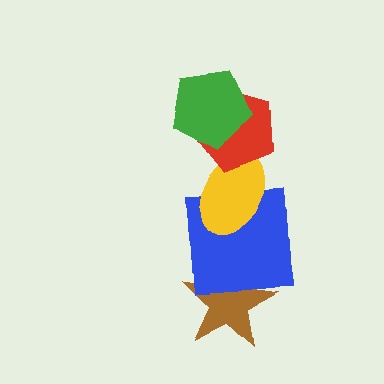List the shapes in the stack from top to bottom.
From top to bottom: the green pentagon, the red pentagon, the yellow ellipse, the blue square, the brown star.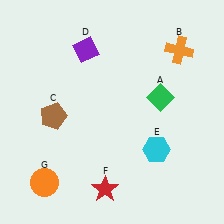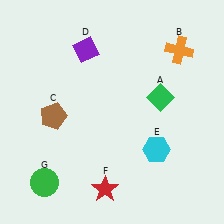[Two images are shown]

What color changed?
The circle (G) changed from orange in Image 1 to green in Image 2.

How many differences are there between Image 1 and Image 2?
There is 1 difference between the two images.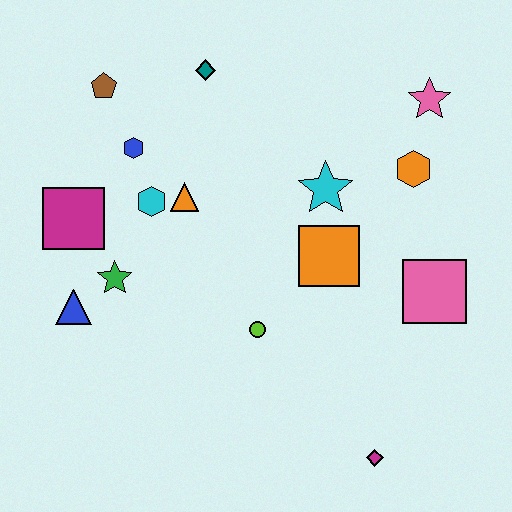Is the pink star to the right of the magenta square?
Yes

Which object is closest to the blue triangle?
The green star is closest to the blue triangle.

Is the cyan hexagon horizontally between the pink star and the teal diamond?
No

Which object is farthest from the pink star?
The blue triangle is farthest from the pink star.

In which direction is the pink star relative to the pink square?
The pink star is above the pink square.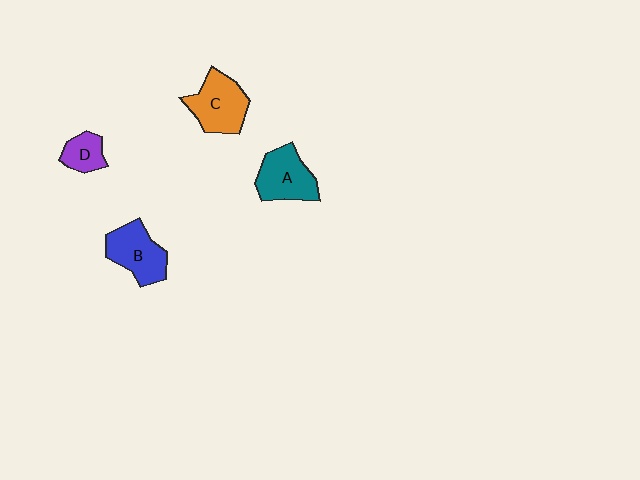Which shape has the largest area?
Shape C (orange).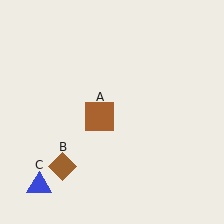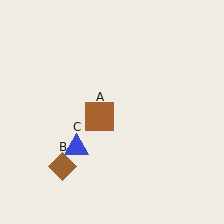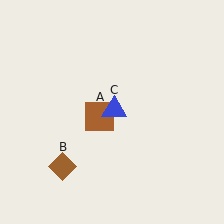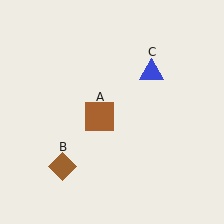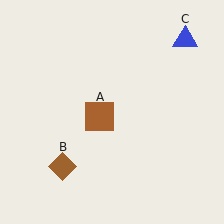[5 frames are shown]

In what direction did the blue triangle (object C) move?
The blue triangle (object C) moved up and to the right.